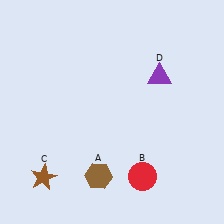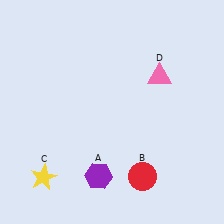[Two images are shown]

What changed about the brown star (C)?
In Image 1, C is brown. In Image 2, it changed to yellow.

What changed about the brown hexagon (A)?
In Image 1, A is brown. In Image 2, it changed to purple.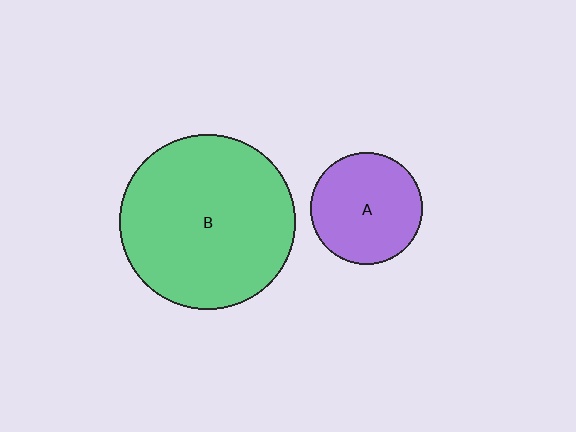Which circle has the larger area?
Circle B (green).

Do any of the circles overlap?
No, none of the circles overlap.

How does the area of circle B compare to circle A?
Approximately 2.4 times.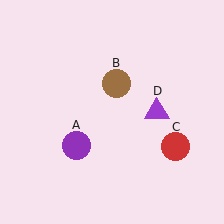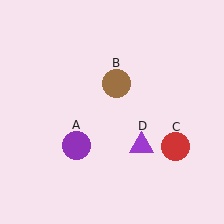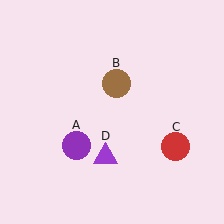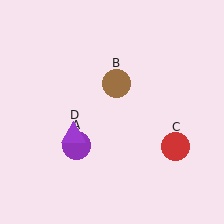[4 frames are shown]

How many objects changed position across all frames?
1 object changed position: purple triangle (object D).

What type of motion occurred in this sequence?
The purple triangle (object D) rotated clockwise around the center of the scene.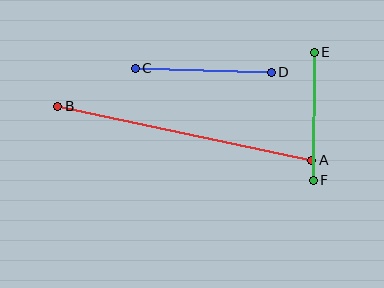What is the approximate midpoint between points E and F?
The midpoint is at approximately (314, 116) pixels.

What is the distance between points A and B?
The distance is approximately 259 pixels.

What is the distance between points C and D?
The distance is approximately 136 pixels.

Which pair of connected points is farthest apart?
Points A and B are farthest apart.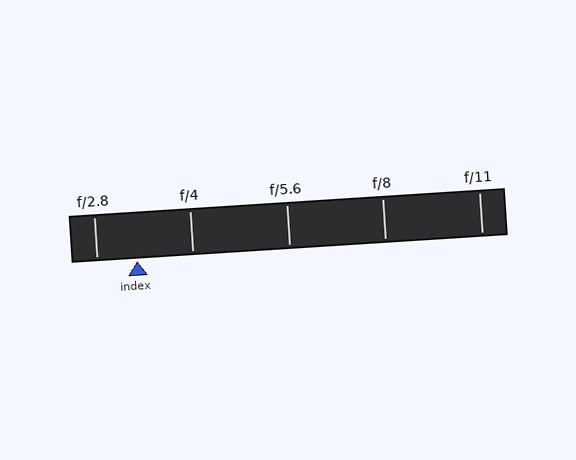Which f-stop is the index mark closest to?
The index mark is closest to f/2.8.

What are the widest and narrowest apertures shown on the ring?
The widest aperture shown is f/2.8 and the narrowest is f/11.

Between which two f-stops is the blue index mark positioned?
The index mark is between f/2.8 and f/4.